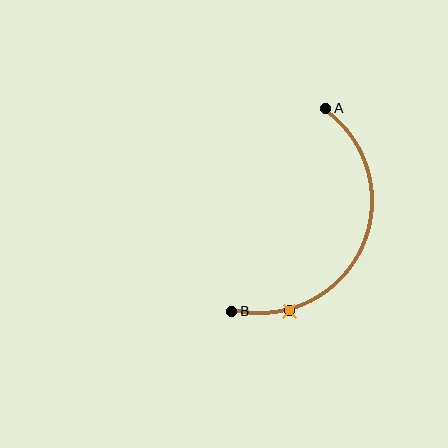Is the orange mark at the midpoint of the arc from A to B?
No. The orange mark lies on the arc but is closer to endpoint B. The arc midpoint would be at the point on the curve equidistant along the arc from both A and B.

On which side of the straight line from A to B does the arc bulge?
The arc bulges to the right of the straight line connecting A and B.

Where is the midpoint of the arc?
The arc midpoint is the point on the curve farthest from the straight line joining A and B. It sits to the right of that line.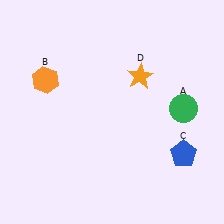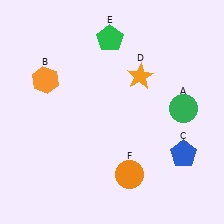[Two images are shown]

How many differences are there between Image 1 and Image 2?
There are 2 differences between the two images.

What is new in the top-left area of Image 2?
A green pentagon (E) was added in the top-left area of Image 2.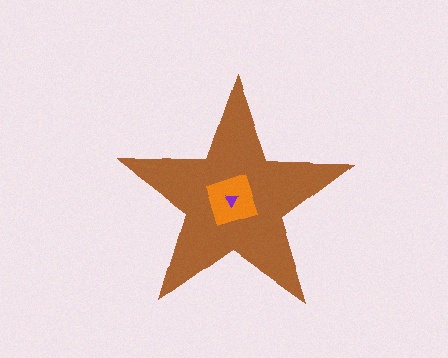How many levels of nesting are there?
3.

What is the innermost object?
The purple triangle.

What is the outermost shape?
The brown star.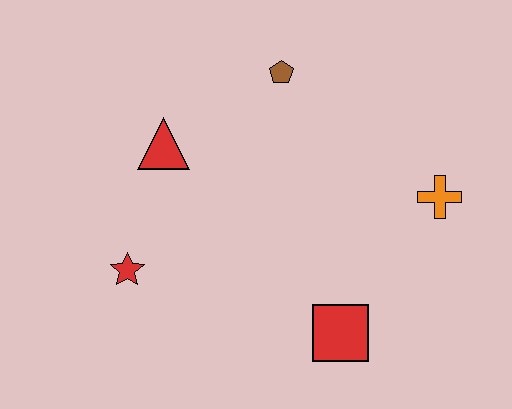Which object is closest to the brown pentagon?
The red triangle is closest to the brown pentagon.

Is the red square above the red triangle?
No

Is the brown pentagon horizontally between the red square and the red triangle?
Yes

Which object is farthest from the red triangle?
The orange cross is farthest from the red triangle.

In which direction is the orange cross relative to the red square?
The orange cross is above the red square.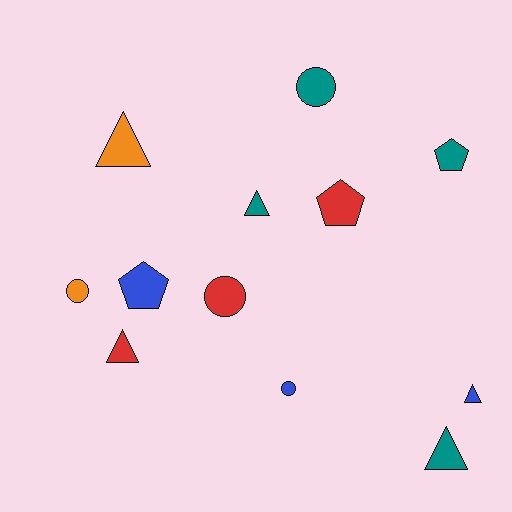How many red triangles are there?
There is 1 red triangle.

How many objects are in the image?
There are 12 objects.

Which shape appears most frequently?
Triangle, with 5 objects.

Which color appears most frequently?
Teal, with 4 objects.